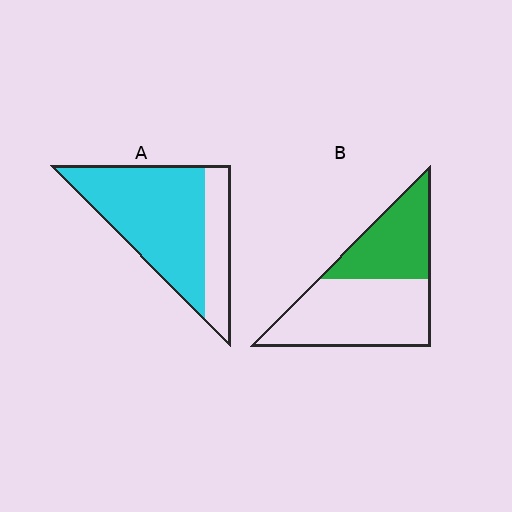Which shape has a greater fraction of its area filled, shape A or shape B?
Shape A.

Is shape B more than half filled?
No.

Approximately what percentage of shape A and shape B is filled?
A is approximately 75% and B is approximately 40%.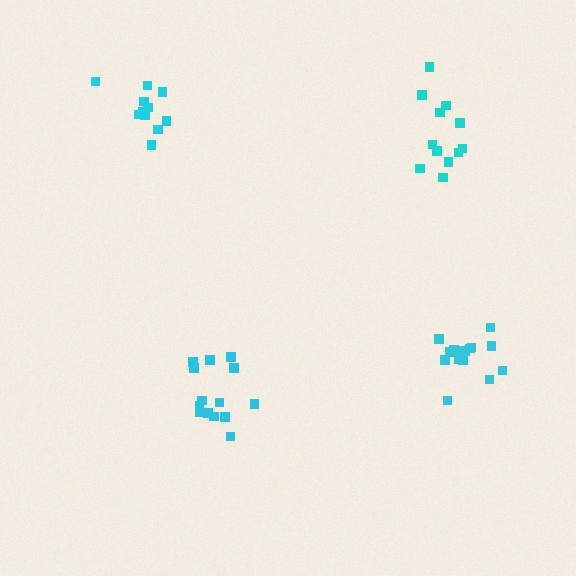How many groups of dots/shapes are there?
There are 4 groups.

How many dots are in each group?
Group 1: 12 dots, Group 2: 14 dots, Group 3: 15 dots, Group 4: 11 dots (52 total).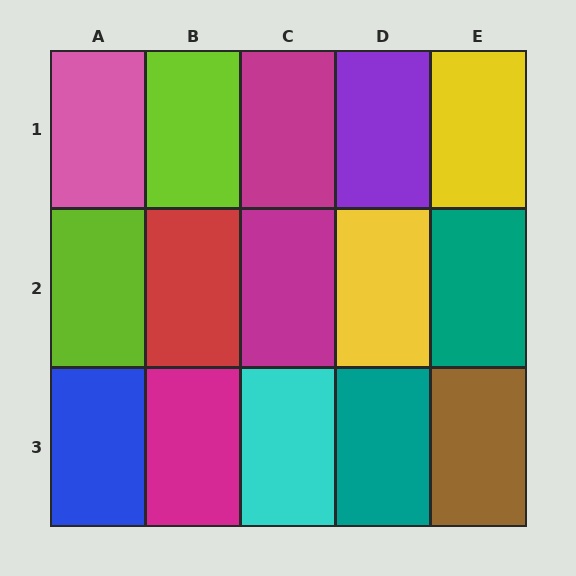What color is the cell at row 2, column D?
Yellow.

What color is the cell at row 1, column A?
Pink.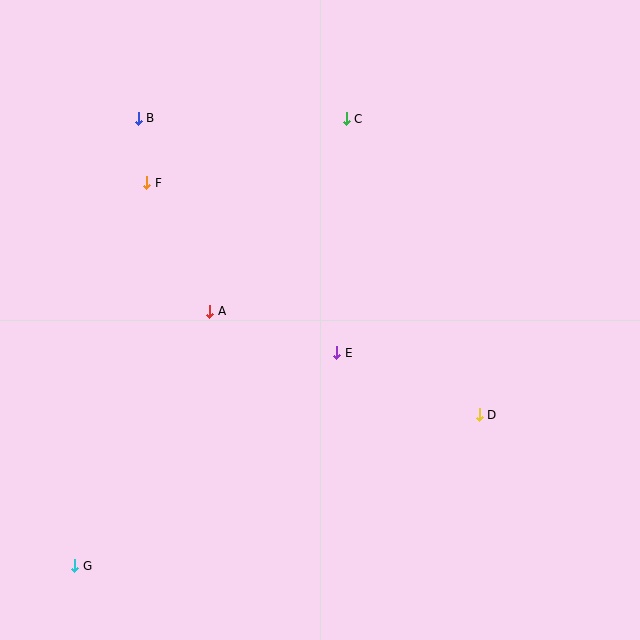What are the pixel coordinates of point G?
Point G is at (75, 566).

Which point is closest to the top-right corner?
Point C is closest to the top-right corner.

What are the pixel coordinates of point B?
Point B is at (138, 118).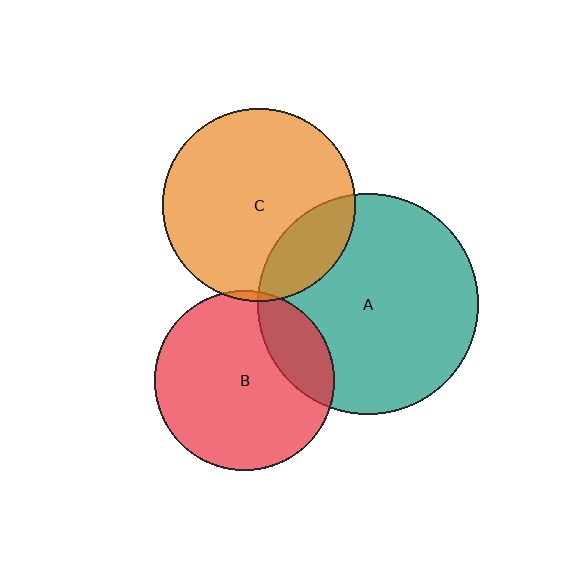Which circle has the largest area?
Circle A (teal).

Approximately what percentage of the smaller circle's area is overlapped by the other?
Approximately 5%.